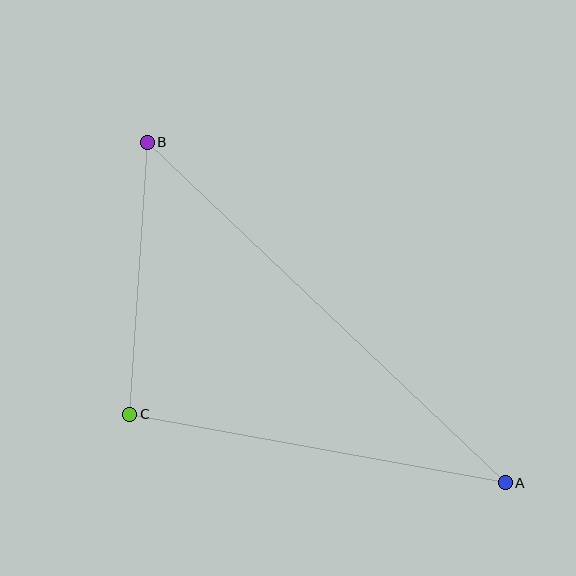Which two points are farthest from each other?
Points A and B are farthest from each other.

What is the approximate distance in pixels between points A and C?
The distance between A and C is approximately 382 pixels.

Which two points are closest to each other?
Points B and C are closest to each other.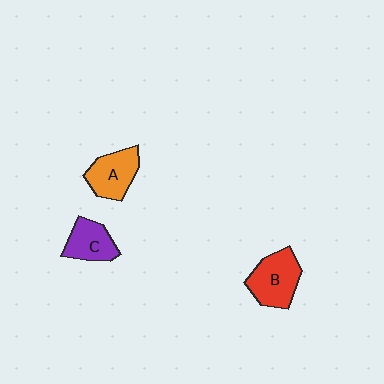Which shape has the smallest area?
Shape C (purple).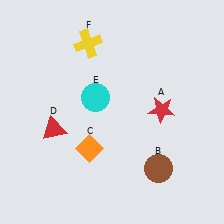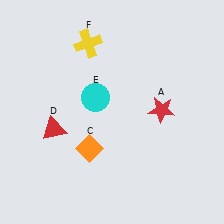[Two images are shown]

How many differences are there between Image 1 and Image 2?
There is 1 difference between the two images.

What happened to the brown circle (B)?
The brown circle (B) was removed in Image 2. It was in the bottom-right area of Image 1.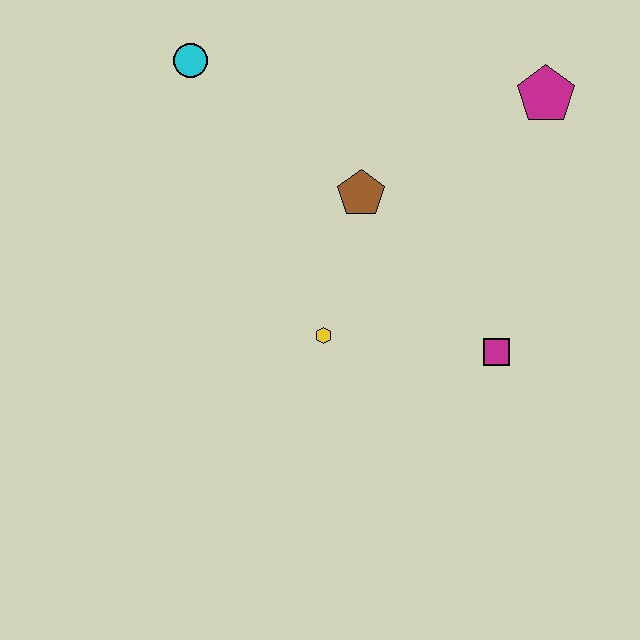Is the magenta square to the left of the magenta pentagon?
Yes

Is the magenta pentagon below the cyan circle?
Yes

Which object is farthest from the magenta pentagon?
The cyan circle is farthest from the magenta pentagon.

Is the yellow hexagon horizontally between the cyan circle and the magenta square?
Yes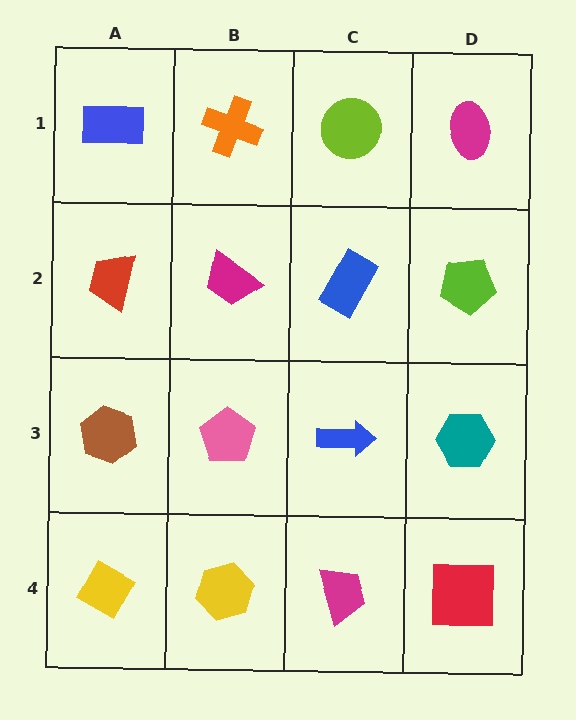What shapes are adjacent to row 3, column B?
A magenta trapezoid (row 2, column B), a yellow hexagon (row 4, column B), a brown hexagon (row 3, column A), a blue arrow (row 3, column C).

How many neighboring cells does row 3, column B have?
4.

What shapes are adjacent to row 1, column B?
A magenta trapezoid (row 2, column B), a blue rectangle (row 1, column A), a lime circle (row 1, column C).